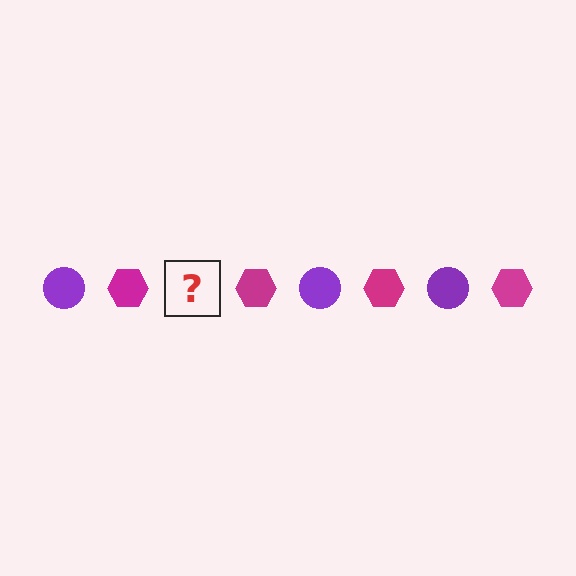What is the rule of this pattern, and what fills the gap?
The rule is that the pattern alternates between purple circle and magenta hexagon. The gap should be filled with a purple circle.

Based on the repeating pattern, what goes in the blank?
The blank should be a purple circle.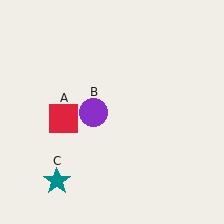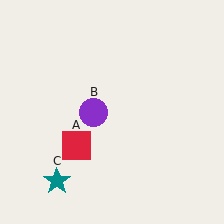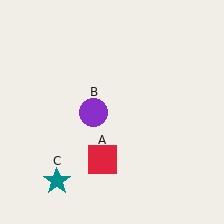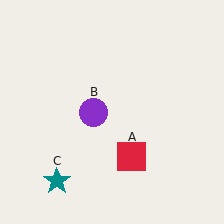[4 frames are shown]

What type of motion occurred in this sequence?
The red square (object A) rotated counterclockwise around the center of the scene.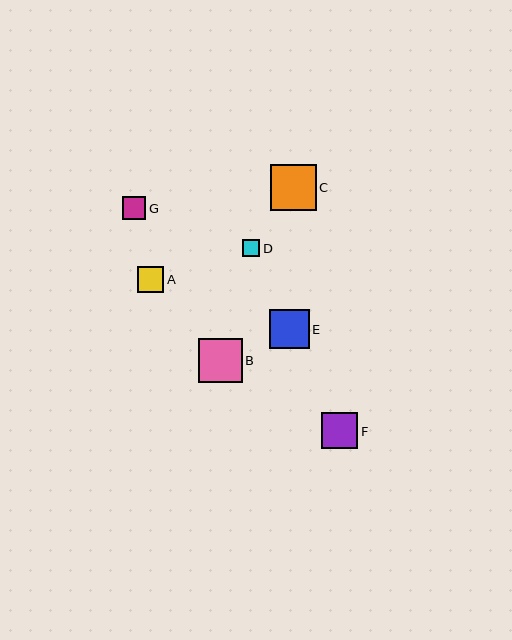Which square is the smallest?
Square D is the smallest with a size of approximately 17 pixels.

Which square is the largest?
Square C is the largest with a size of approximately 46 pixels.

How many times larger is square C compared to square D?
Square C is approximately 2.7 times the size of square D.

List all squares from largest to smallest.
From largest to smallest: C, B, E, F, A, G, D.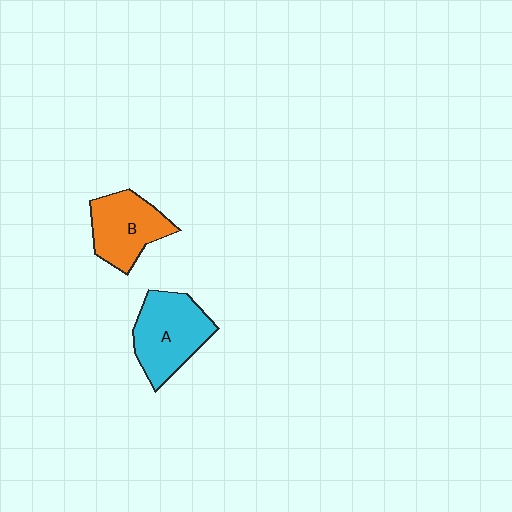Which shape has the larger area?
Shape A (cyan).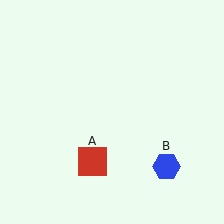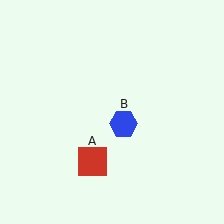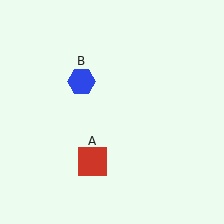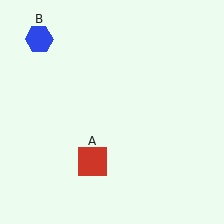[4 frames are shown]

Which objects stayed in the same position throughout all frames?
Red square (object A) remained stationary.